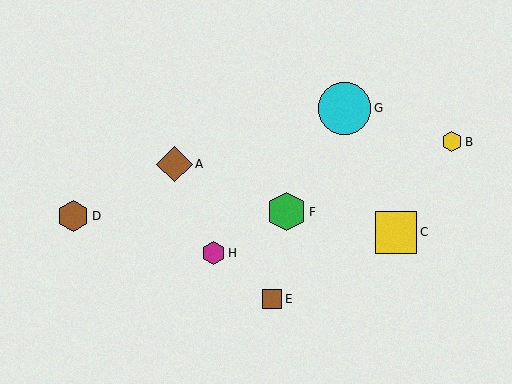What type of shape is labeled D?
Shape D is a brown hexagon.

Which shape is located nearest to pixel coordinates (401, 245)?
The yellow square (labeled C) at (396, 232) is nearest to that location.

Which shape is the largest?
The cyan circle (labeled G) is the largest.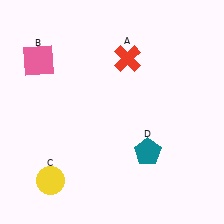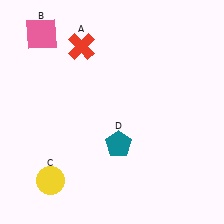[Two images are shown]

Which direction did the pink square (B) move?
The pink square (B) moved up.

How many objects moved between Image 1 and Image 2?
3 objects moved between the two images.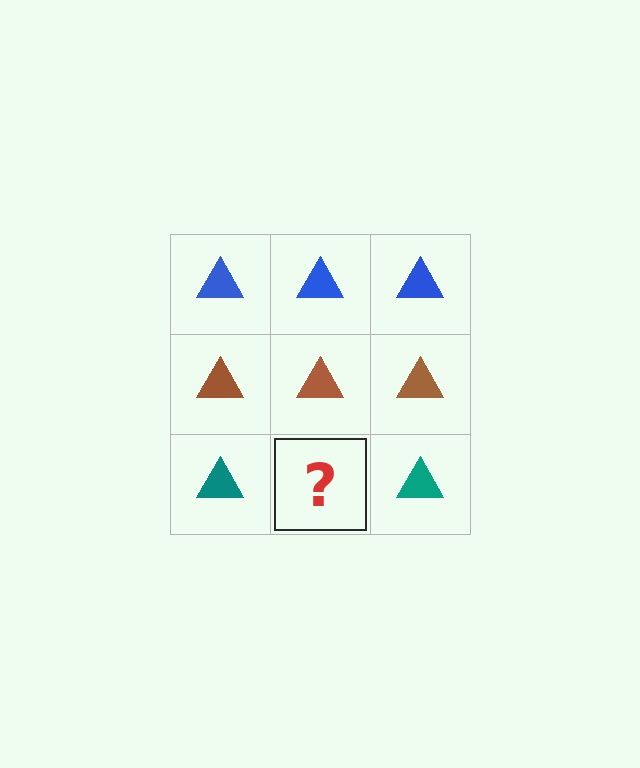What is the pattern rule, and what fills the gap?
The rule is that each row has a consistent color. The gap should be filled with a teal triangle.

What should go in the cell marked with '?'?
The missing cell should contain a teal triangle.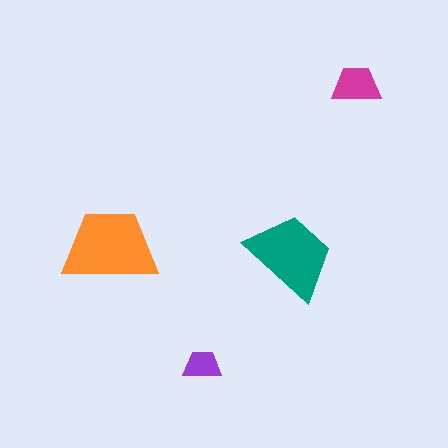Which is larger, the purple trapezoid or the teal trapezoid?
The teal one.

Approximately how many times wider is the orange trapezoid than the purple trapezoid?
About 2.5 times wider.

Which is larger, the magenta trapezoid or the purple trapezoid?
The magenta one.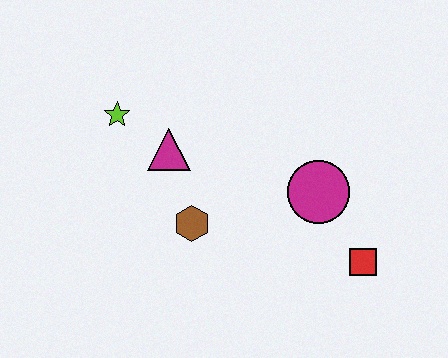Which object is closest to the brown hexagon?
The magenta triangle is closest to the brown hexagon.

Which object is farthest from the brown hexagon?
The red square is farthest from the brown hexagon.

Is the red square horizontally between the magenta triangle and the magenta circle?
No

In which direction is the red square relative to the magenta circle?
The red square is below the magenta circle.